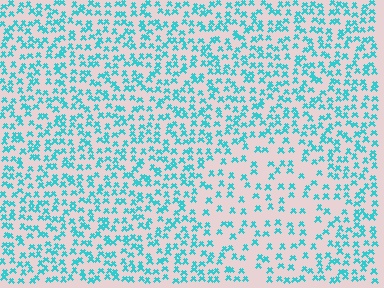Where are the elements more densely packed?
The elements are more densely packed outside the circle boundary.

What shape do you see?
I see a circle.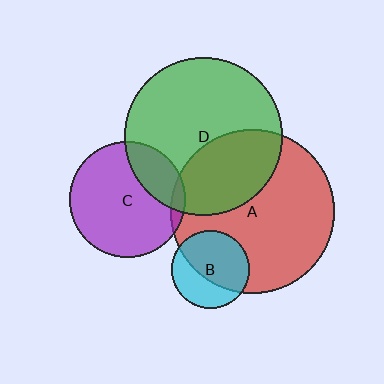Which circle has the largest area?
Circle A (red).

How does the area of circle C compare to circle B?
Approximately 2.2 times.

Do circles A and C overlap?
Yes.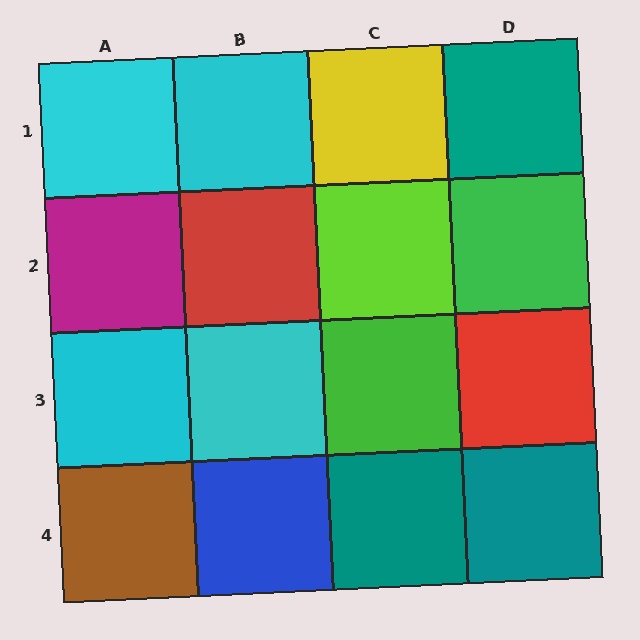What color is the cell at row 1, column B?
Cyan.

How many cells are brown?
1 cell is brown.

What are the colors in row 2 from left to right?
Magenta, red, lime, green.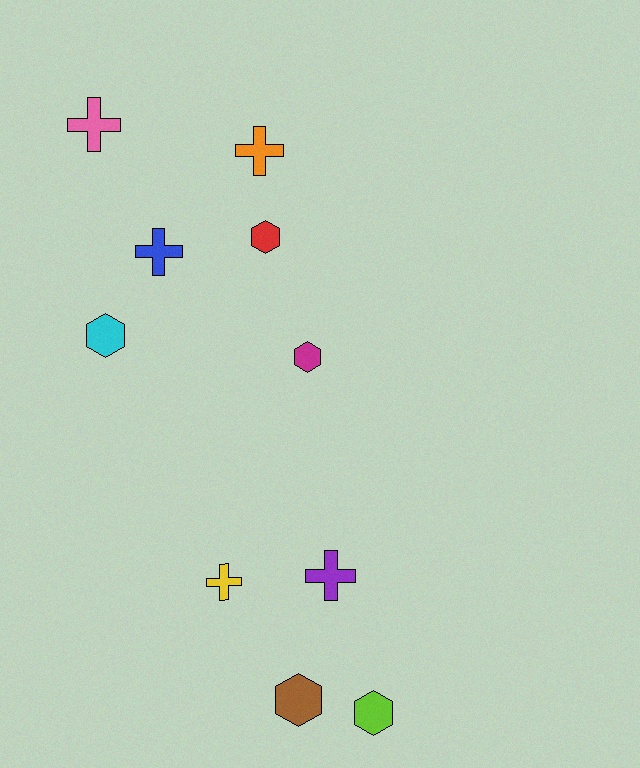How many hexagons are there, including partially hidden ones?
There are 5 hexagons.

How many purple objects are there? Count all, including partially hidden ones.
There is 1 purple object.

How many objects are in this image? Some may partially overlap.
There are 10 objects.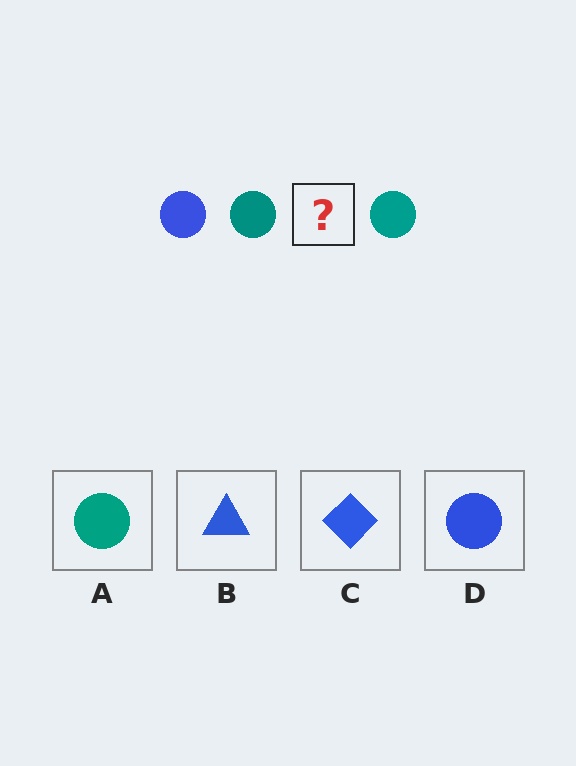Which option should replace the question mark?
Option D.